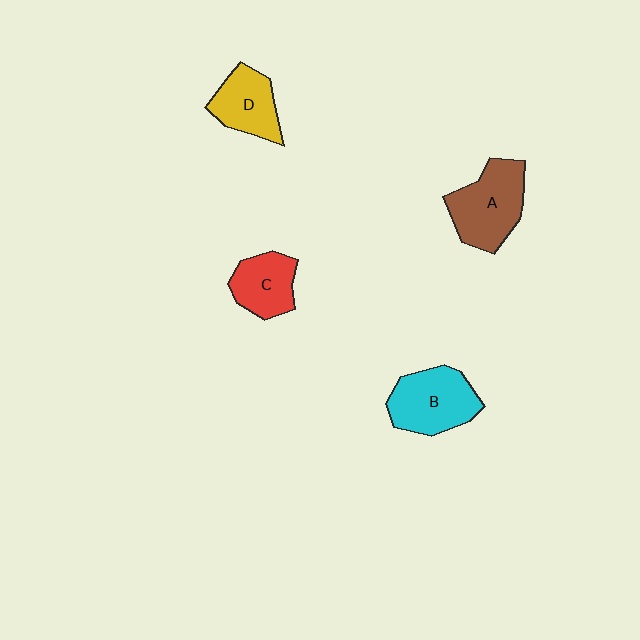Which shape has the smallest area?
Shape C (red).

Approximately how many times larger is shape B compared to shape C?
Approximately 1.4 times.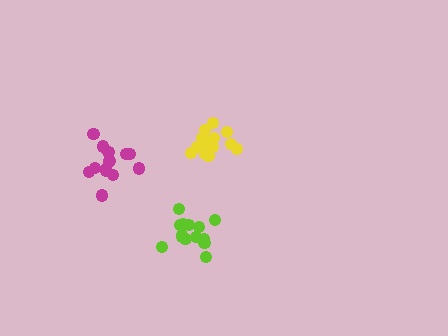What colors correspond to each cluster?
The clusters are colored: magenta, yellow, lime.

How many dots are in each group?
Group 1: 15 dots, Group 2: 13 dots, Group 3: 14 dots (42 total).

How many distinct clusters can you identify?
There are 3 distinct clusters.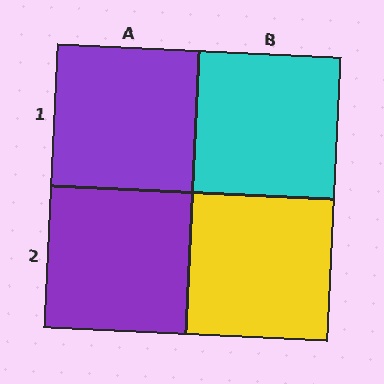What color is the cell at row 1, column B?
Cyan.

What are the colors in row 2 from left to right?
Purple, yellow.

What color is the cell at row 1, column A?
Purple.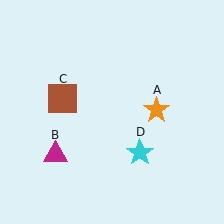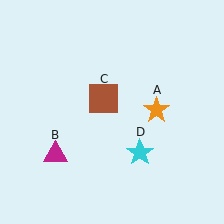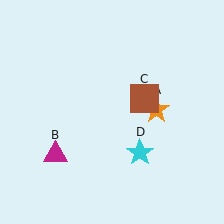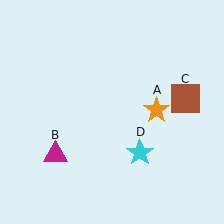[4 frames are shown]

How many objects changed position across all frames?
1 object changed position: brown square (object C).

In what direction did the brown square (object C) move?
The brown square (object C) moved right.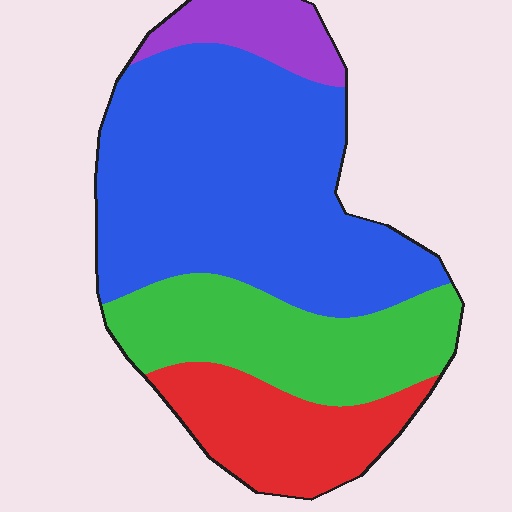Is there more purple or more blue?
Blue.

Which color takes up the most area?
Blue, at roughly 50%.